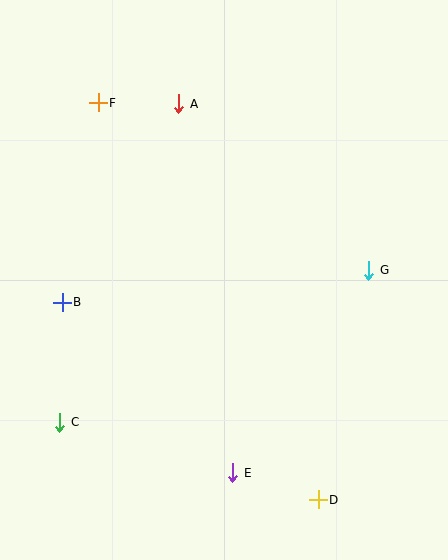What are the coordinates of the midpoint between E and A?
The midpoint between E and A is at (206, 288).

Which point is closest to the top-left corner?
Point F is closest to the top-left corner.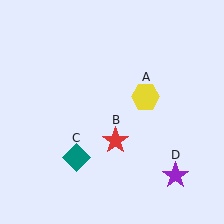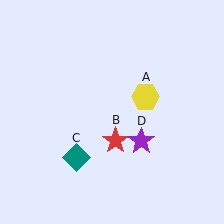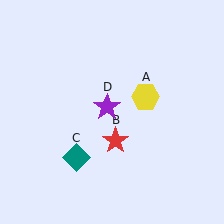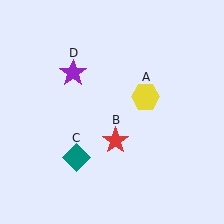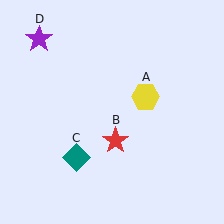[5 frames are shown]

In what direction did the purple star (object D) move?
The purple star (object D) moved up and to the left.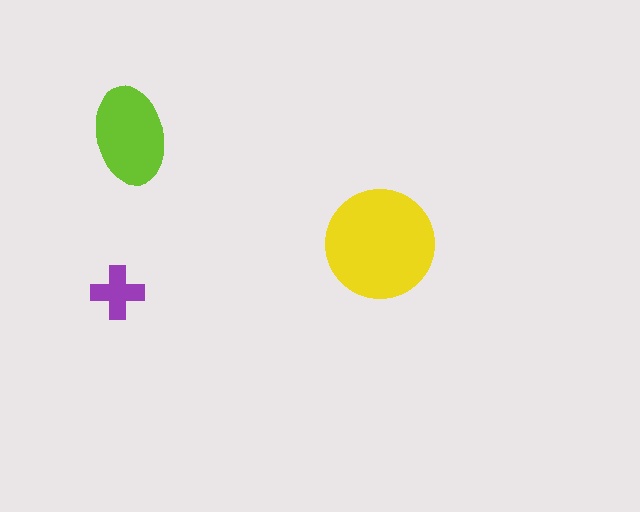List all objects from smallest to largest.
The purple cross, the lime ellipse, the yellow circle.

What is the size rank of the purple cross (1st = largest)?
3rd.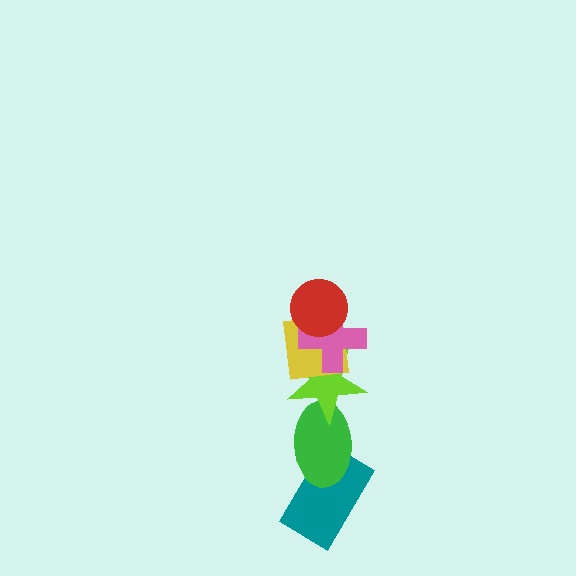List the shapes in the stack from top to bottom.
From top to bottom: the red circle, the pink cross, the yellow square, the lime star, the green ellipse, the teal rectangle.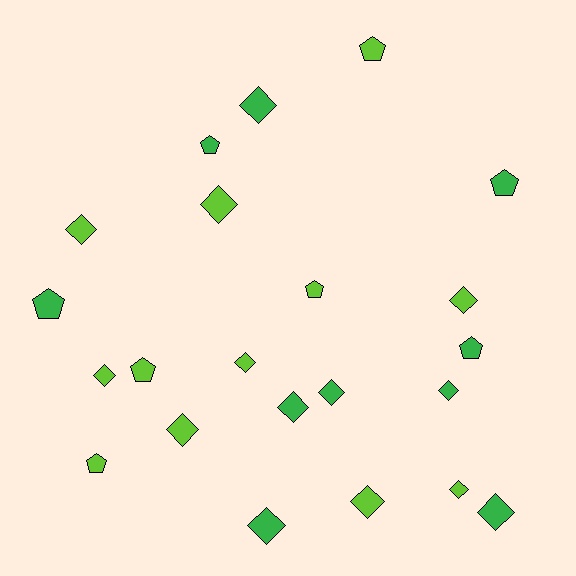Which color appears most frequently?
Lime, with 12 objects.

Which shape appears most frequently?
Diamond, with 14 objects.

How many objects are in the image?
There are 22 objects.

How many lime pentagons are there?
There are 4 lime pentagons.